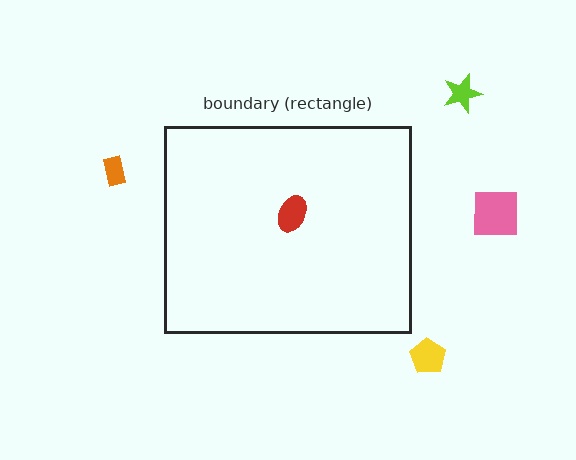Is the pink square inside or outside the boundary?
Outside.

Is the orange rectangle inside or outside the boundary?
Outside.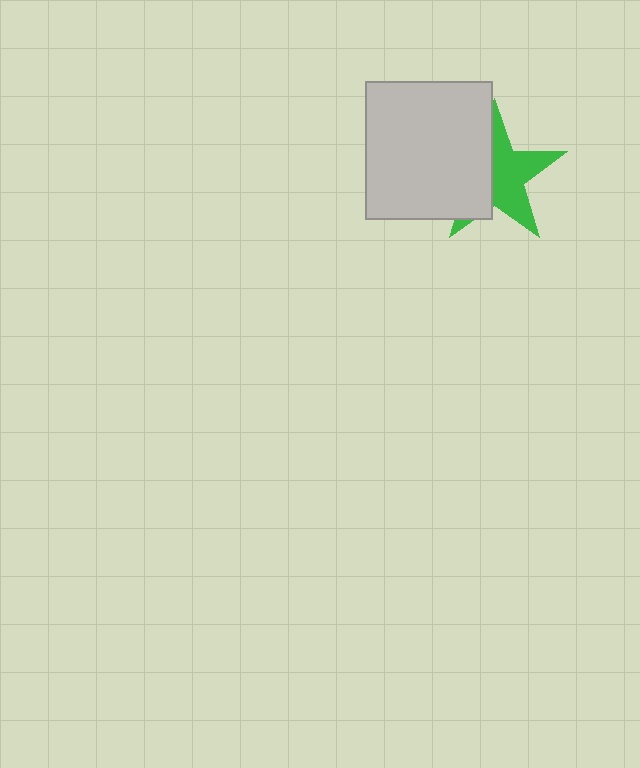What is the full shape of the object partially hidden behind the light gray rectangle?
The partially hidden object is a green star.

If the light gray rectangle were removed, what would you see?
You would see the complete green star.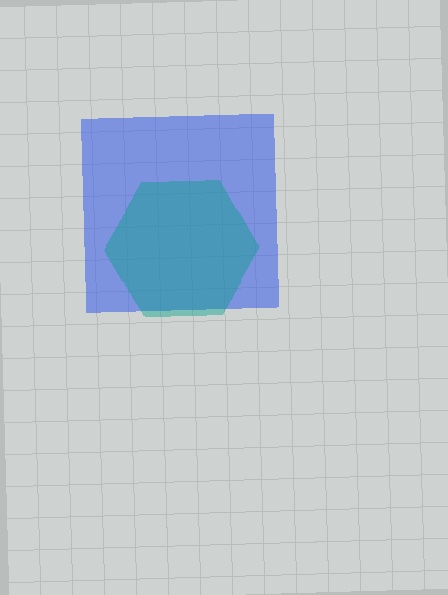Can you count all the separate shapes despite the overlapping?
Yes, there are 2 separate shapes.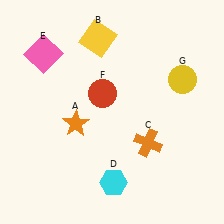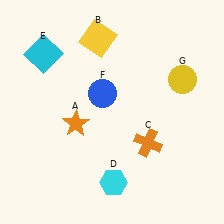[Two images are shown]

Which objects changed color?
E changed from pink to cyan. F changed from red to blue.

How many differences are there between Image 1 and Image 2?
There are 2 differences between the two images.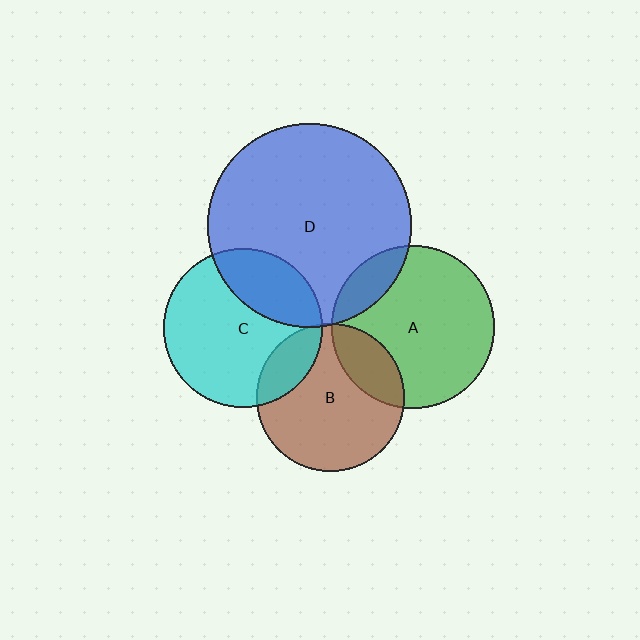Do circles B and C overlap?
Yes.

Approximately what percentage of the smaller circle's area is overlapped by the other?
Approximately 20%.